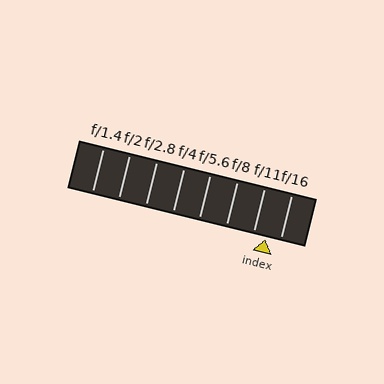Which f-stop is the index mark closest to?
The index mark is closest to f/11.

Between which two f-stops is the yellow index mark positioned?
The index mark is between f/11 and f/16.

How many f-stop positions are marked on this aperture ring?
There are 8 f-stop positions marked.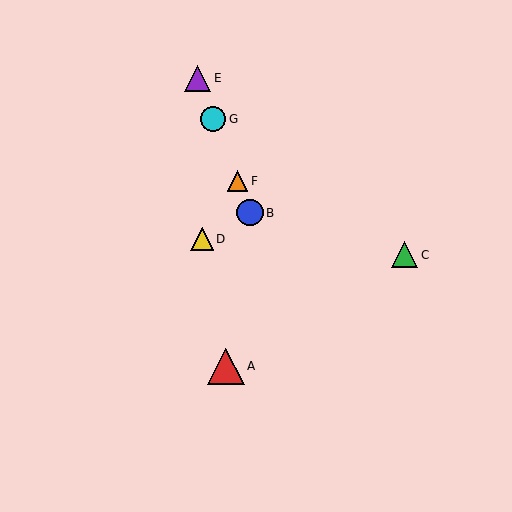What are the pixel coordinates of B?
Object B is at (250, 213).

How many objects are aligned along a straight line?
4 objects (B, E, F, G) are aligned along a straight line.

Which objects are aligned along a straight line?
Objects B, E, F, G are aligned along a straight line.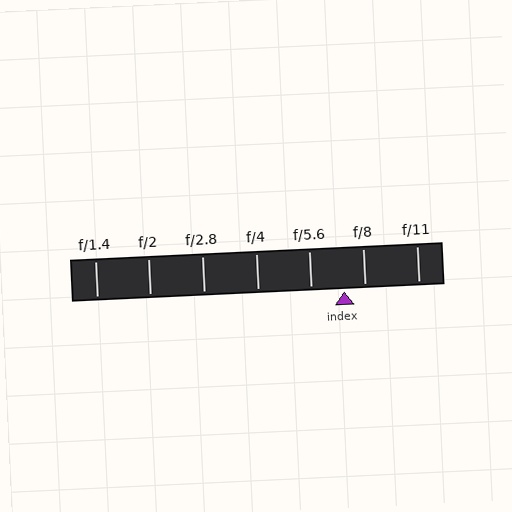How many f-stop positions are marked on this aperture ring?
There are 7 f-stop positions marked.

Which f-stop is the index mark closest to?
The index mark is closest to f/8.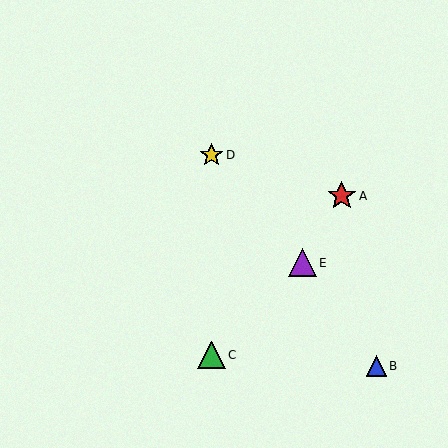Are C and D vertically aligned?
Yes, both are at x≈211.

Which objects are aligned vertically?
Objects C, D are aligned vertically.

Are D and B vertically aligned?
No, D is at x≈211 and B is at x≈376.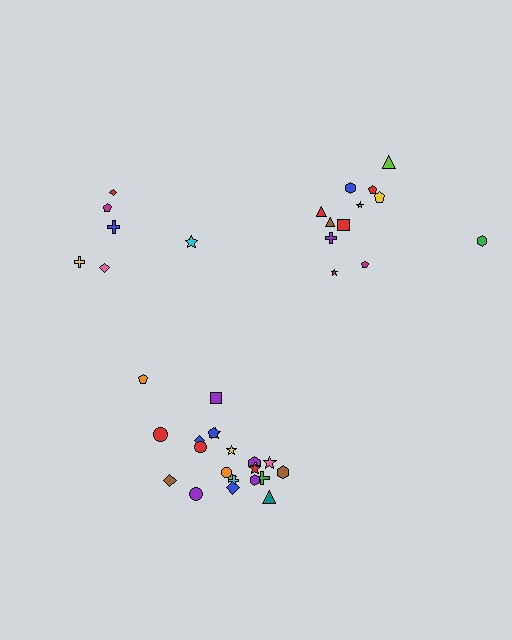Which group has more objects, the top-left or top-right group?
The top-right group.